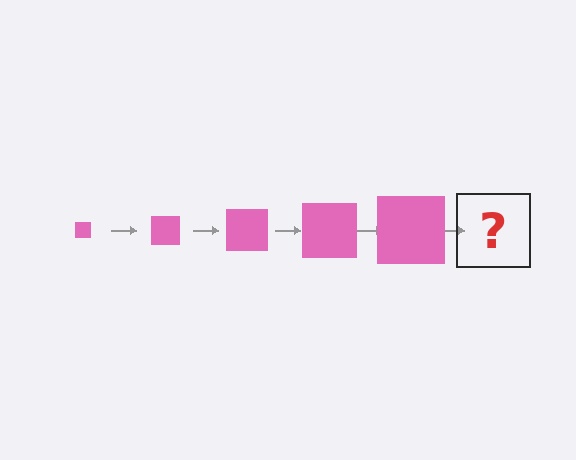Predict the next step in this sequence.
The next step is a pink square, larger than the previous one.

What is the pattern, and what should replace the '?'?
The pattern is that the square gets progressively larger each step. The '?' should be a pink square, larger than the previous one.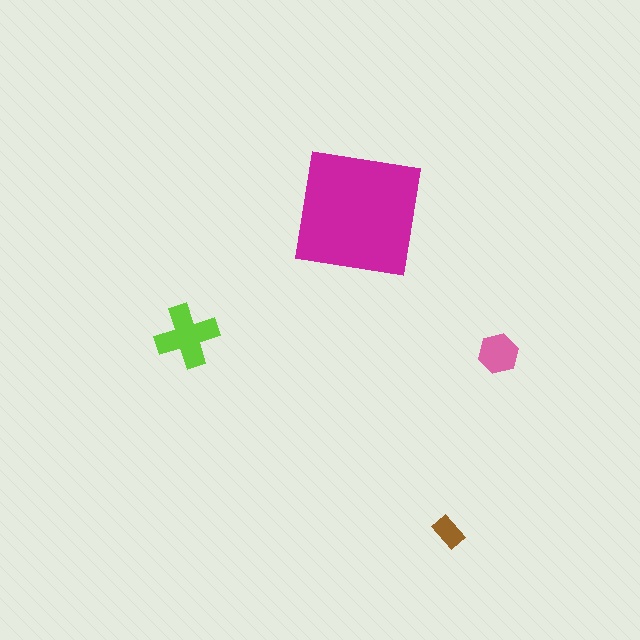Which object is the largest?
The magenta square.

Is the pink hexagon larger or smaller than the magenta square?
Smaller.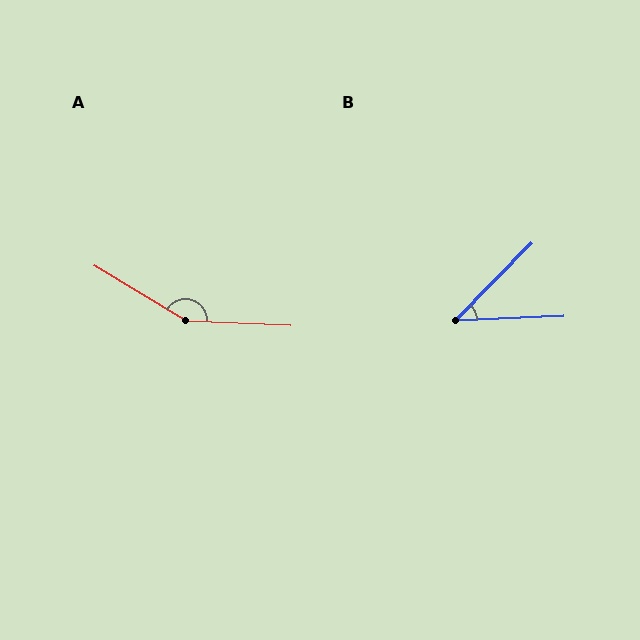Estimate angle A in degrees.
Approximately 151 degrees.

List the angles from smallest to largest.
B (43°), A (151°).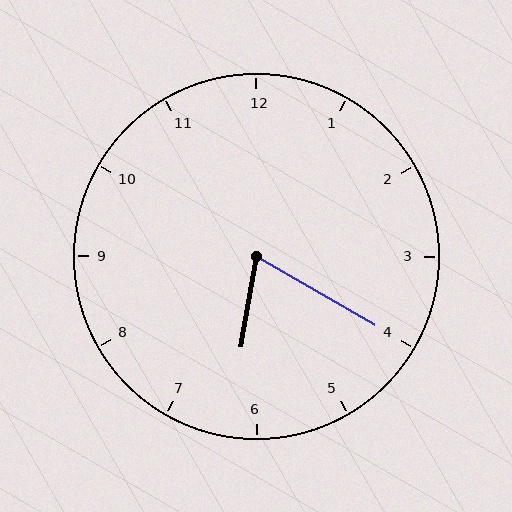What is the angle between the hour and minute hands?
Approximately 70 degrees.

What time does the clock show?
6:20.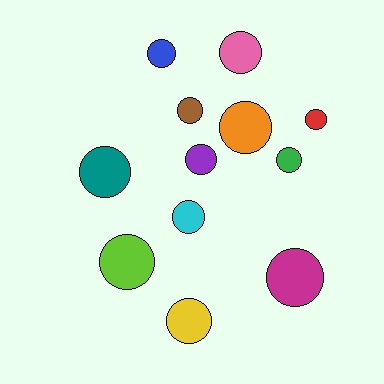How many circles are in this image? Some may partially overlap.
There are 12 circles.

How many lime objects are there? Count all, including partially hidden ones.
There is 1 lime object.